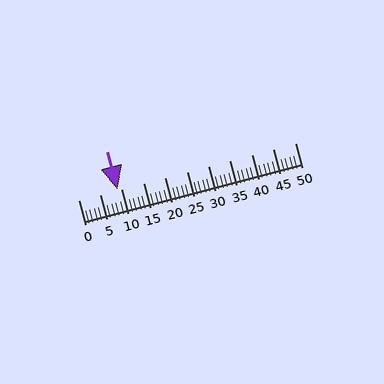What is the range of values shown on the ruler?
The ruler shows values from 0 to 50.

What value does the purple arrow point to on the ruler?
The purple arrow points to approximately 9.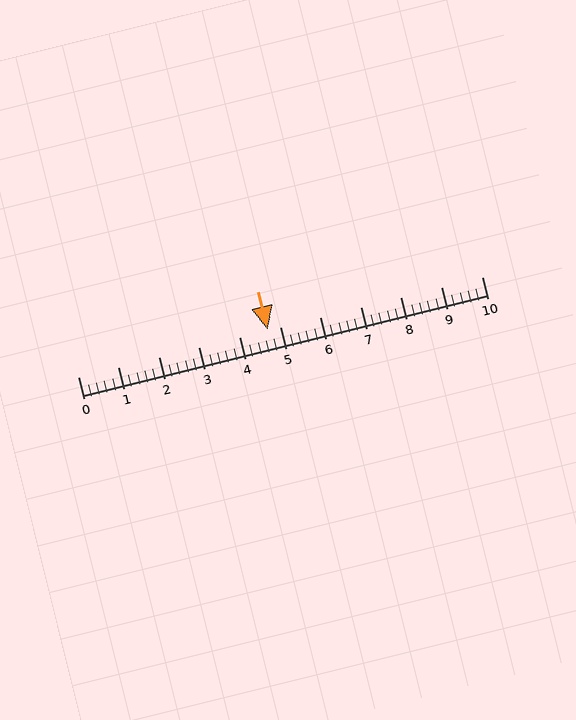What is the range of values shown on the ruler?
The ruler shows values from 0 to 10.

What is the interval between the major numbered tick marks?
The major tick marks are spaced 1 units apart.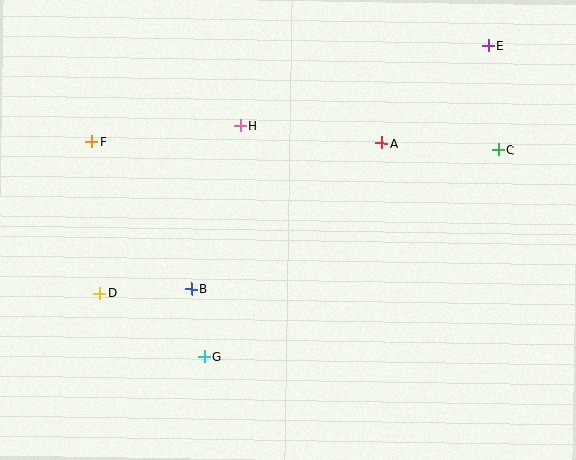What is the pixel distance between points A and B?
The distance between A and B is 240 pixels.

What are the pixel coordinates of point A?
Point A is at (382, 143).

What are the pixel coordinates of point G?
Point G is at (204, 357).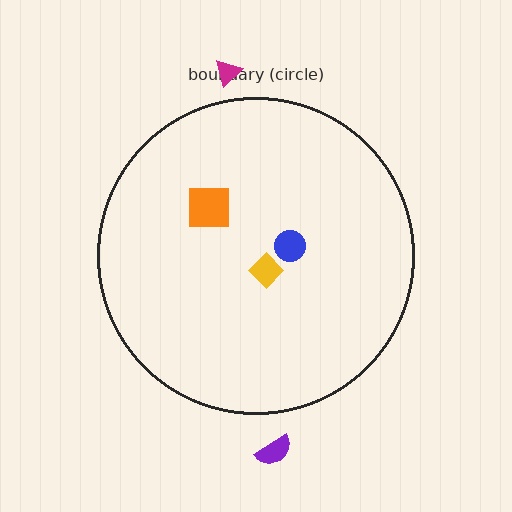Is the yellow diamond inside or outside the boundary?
Inside.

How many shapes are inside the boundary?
3 inside, 2 outside.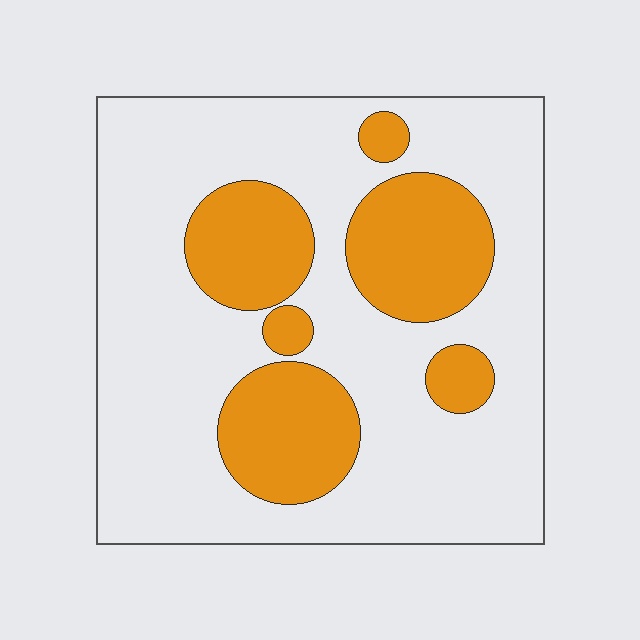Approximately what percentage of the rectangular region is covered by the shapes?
Approximately 30%.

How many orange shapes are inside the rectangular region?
6.